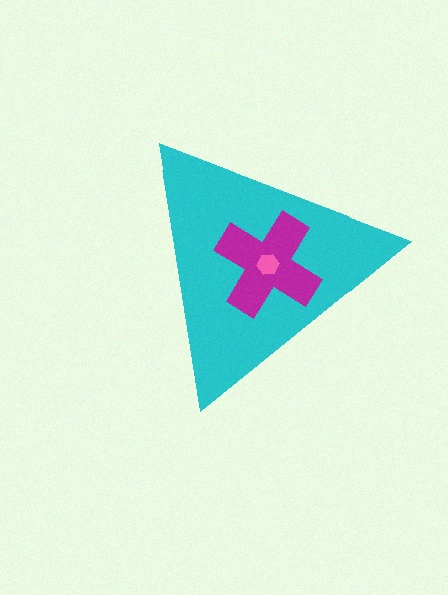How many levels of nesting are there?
3.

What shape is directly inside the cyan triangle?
The magenta cross.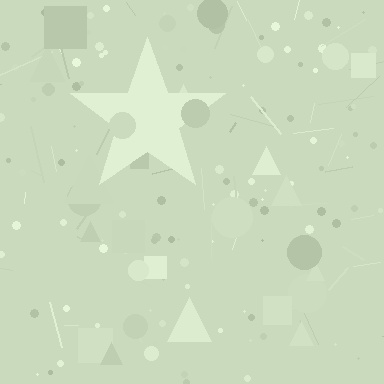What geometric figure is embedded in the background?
A star is embedded in the background.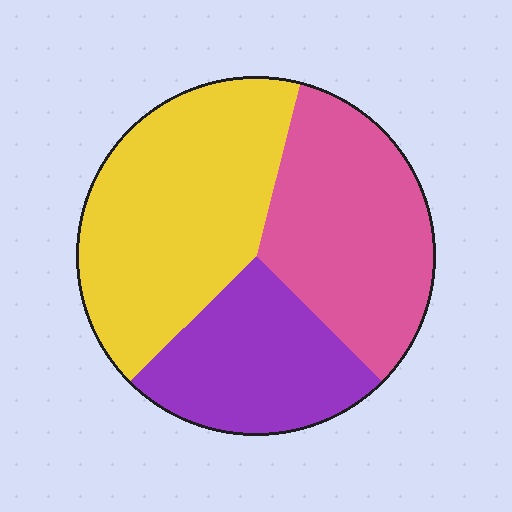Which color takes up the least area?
Purple, at roughly 25%.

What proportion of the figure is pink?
Pink covers 33% of the figure.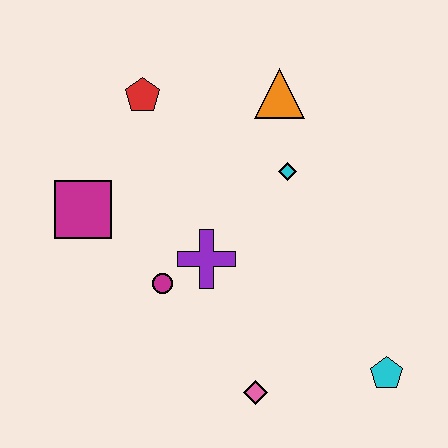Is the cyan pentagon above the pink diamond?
Yes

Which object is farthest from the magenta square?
The cyan pentagon is farthest from the magenta square.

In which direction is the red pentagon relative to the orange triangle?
The red pentagon is to the left of the orange triangle.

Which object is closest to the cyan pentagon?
The pink diamond is closest to the cyan pentagon.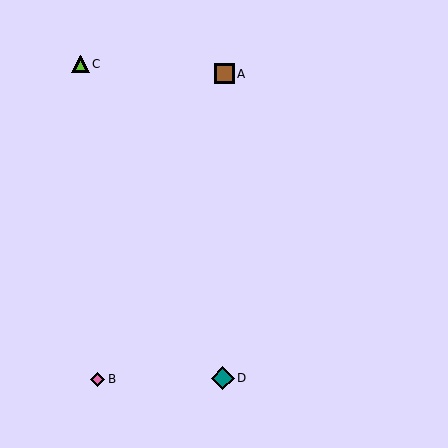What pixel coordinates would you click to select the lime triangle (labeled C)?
Click at (80, 64) to select the lime triangle C.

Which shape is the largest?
The teal diamond (labeled D) is the largest.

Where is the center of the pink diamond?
The center of the pink diamond is at (98, 379).